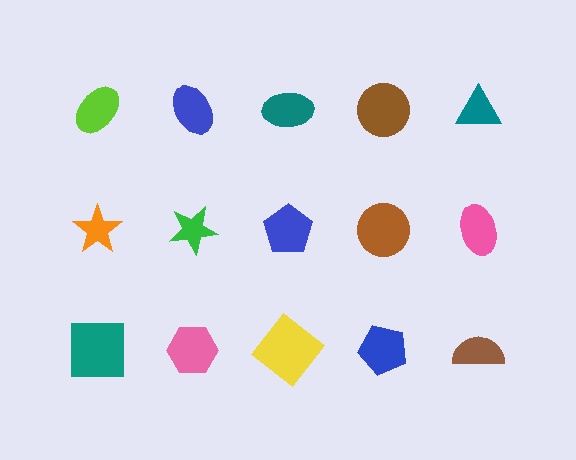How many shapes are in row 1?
5 shapes.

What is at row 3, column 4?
A blue pentagon.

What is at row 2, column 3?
A blue pentagon.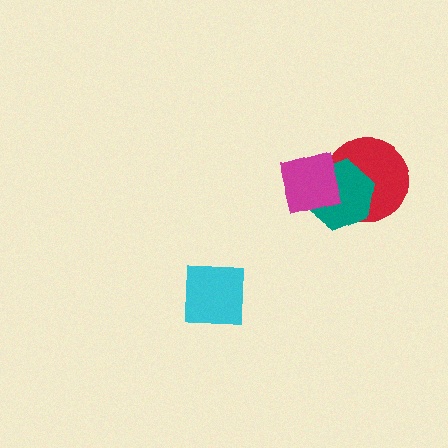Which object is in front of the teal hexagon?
The magenta square is in front of the teal hexagon.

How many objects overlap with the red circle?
2 objects overlap with the red circle.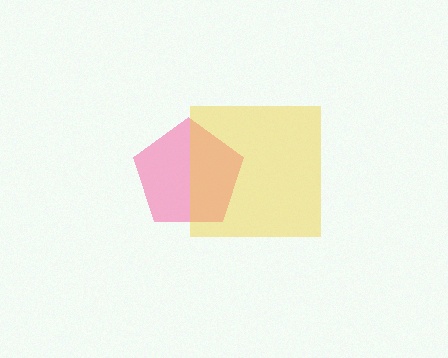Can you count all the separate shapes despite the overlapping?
Yes, there are 2 separate shapes.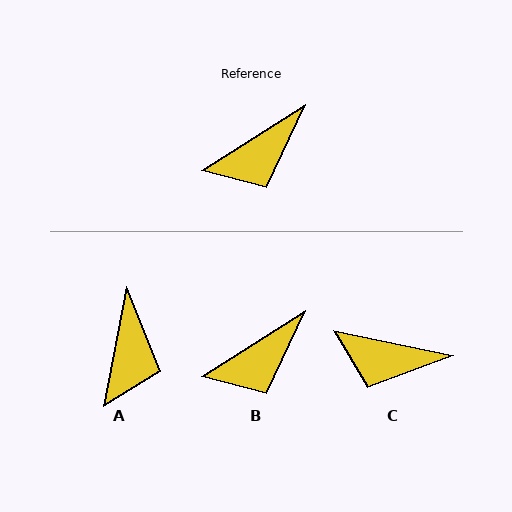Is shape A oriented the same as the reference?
No, it is off by about 47 degrees.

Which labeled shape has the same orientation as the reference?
B.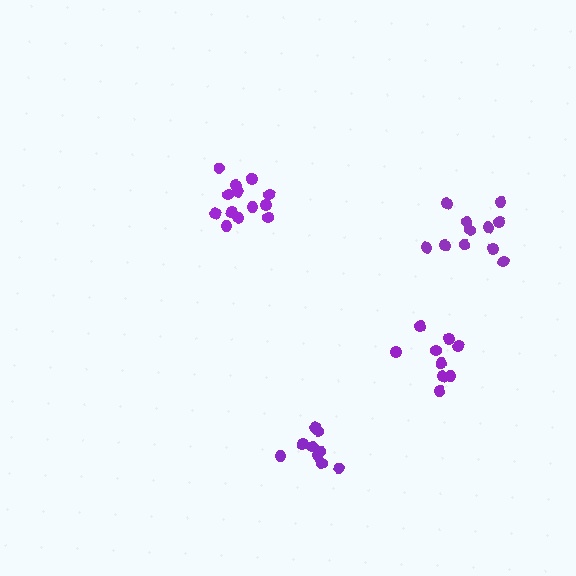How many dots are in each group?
Group 1: 9 dots, Group 2: 9 dots, Group 3: 14 dots, Group 4: 11 dots (43 total).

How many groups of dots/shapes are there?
There are 4 groups.